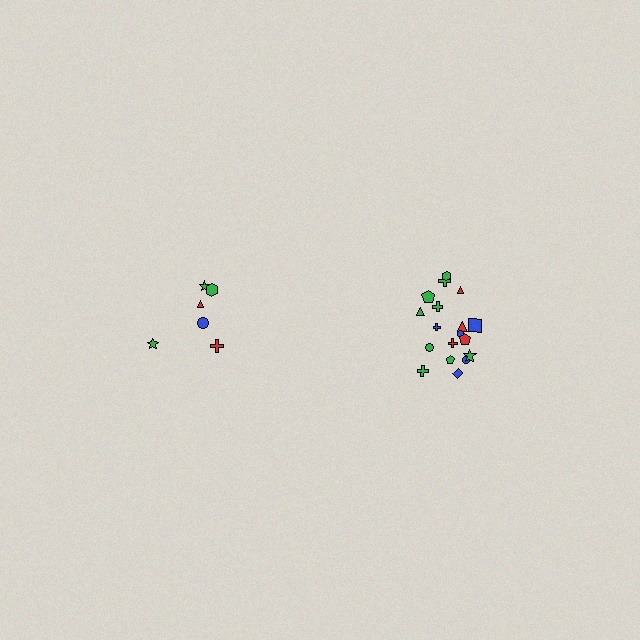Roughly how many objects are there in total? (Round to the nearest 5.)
Roughly 25 objects in total.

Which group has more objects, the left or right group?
The right group.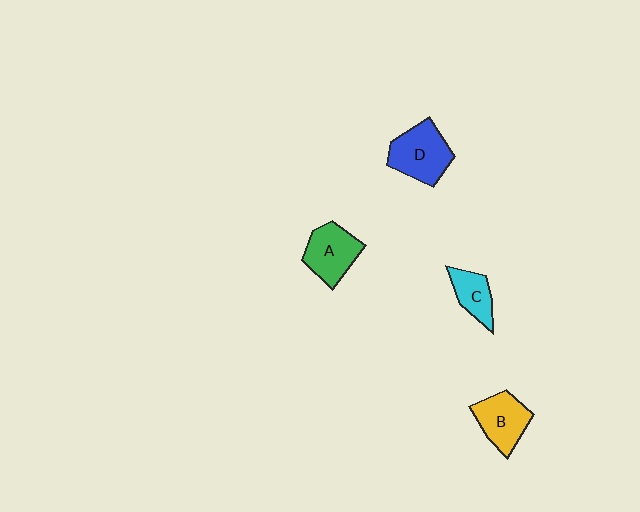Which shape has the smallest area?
Shape C (cyan).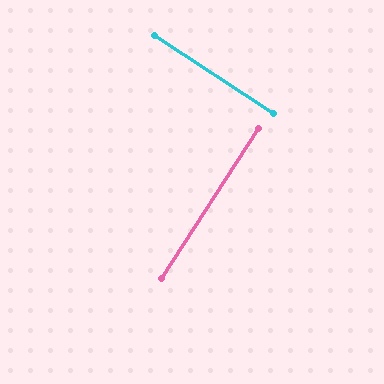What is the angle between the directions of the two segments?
Approximately 90 degrees.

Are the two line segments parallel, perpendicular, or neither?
Perpendicular — they meet at approximately 90°.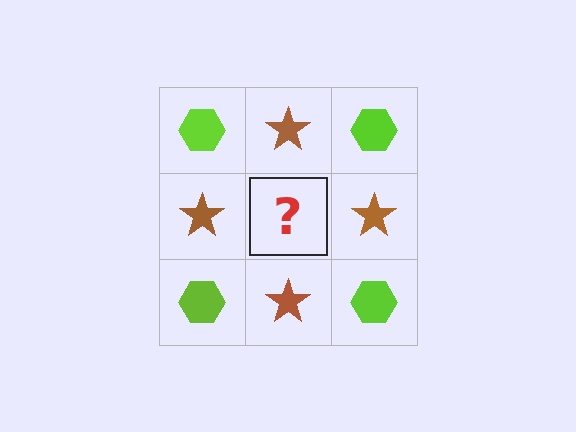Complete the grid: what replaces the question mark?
The question mark should be replaced with a lime hexagon.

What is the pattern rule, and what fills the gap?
The rule is that it alternates lime hexagon and brown star in a checkerboard pattern. The gap should be filled with a lime hexagon.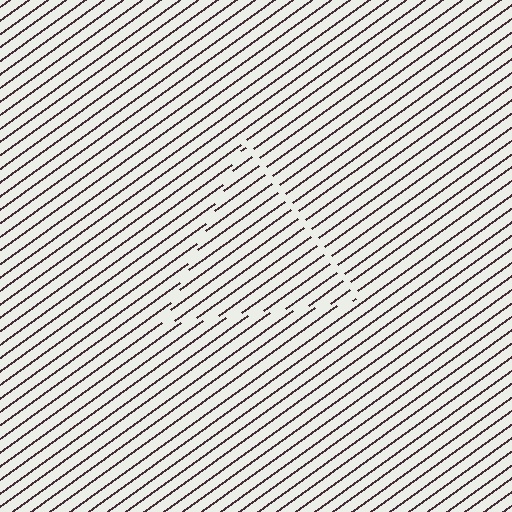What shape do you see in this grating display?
An illusory triangle. The interior of the shape contains the same grating, shifted by half a period — the contour is defined by the phase discontinuity where line-ends from the inner and outer gratings abut.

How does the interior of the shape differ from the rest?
The interior of the shape contains the same grating, shifted by half a period — the contour is defined by the phase discontinuity where line-ends from the inner and outer gratings abut.